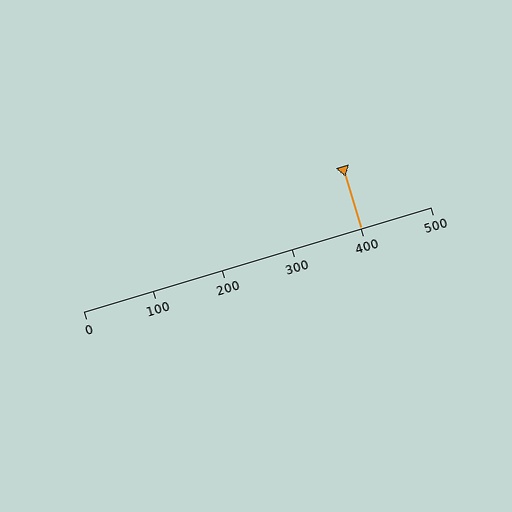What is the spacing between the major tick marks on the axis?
The major ticks are spaced 100 apart.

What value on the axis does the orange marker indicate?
The marker indicates approximately 400.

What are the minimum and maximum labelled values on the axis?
The axis runs from 0 to 500.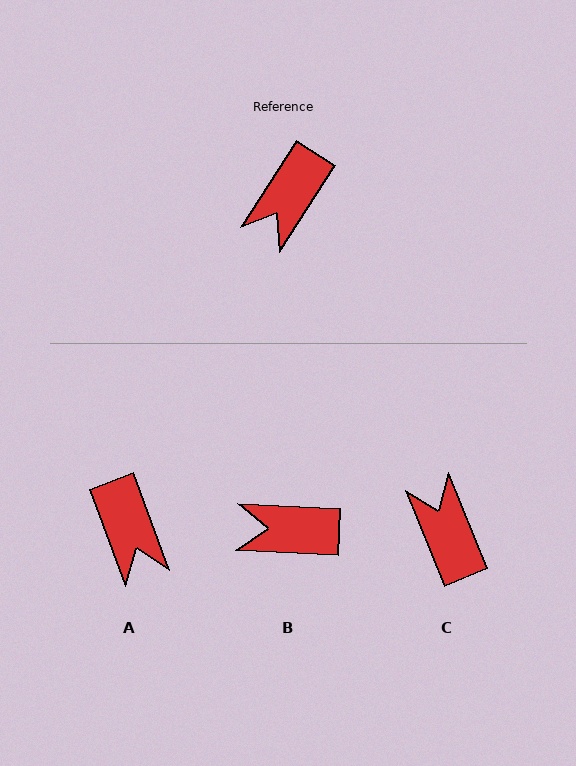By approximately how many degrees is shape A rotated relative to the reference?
Approximately 53 degrees counter-clockwise.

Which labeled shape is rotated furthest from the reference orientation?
C, about 125 degrees away.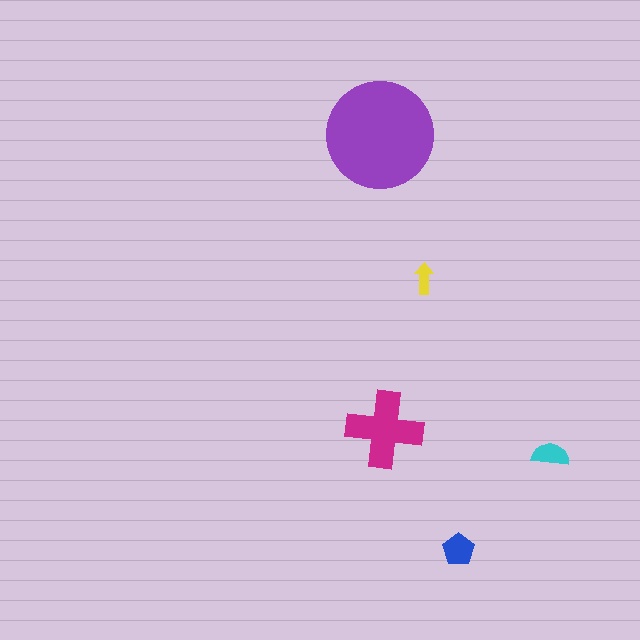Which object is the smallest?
The yellow arrow.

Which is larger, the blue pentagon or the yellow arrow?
The blue pentagon.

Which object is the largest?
The purple circle.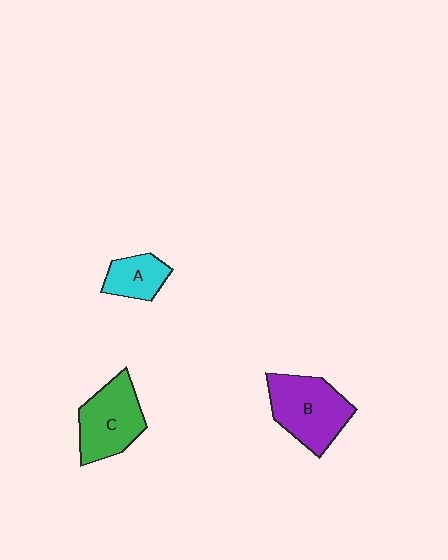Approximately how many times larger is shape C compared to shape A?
Approximately 1.8 times.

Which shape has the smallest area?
Shape A (cyan).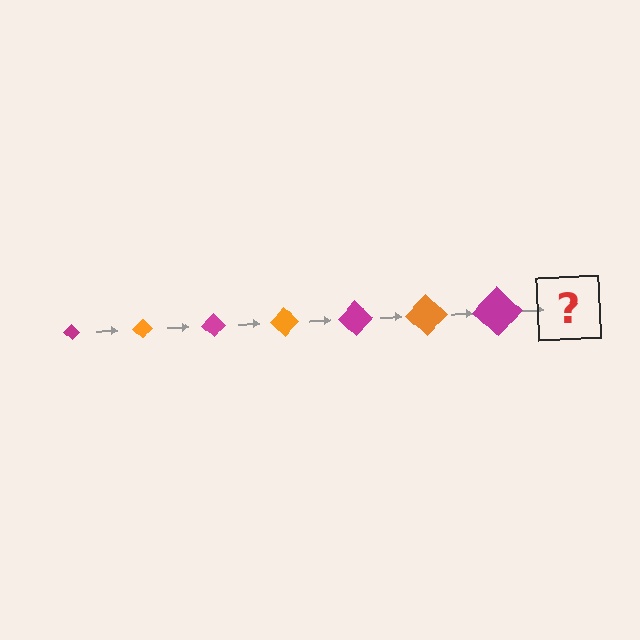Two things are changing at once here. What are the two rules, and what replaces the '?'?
The two rules are that the diamond grows larger each step and the color cycles through magenta and orange. The '?' should be an orange diamond, larger than the previous one.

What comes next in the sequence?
The next element should be an orange diamond, larger than the previous one.